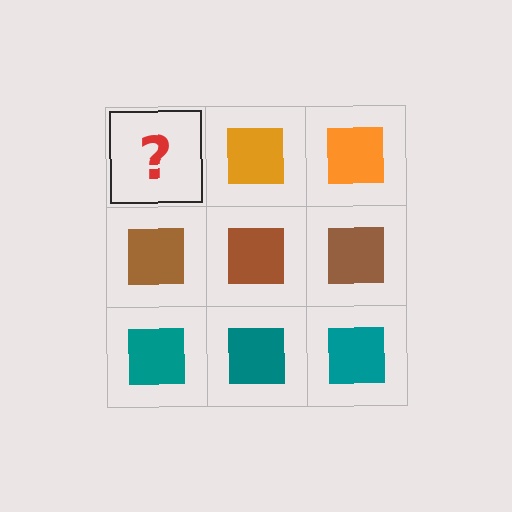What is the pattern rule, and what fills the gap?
The rule is that each row has a consistent color. The gap should be filled with an orange square.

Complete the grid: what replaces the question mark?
The question mark should be replaced with an orange square.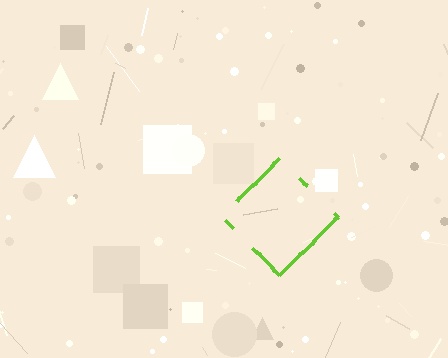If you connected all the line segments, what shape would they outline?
They would outline a diamond.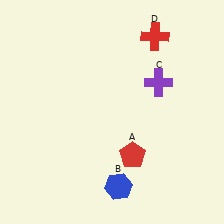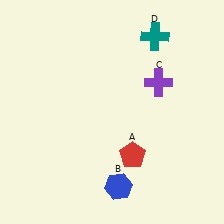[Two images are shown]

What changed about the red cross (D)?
In Image 1, D is red. In Image 2, it changed to teal.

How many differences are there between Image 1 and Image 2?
There is 1 difference between the two images.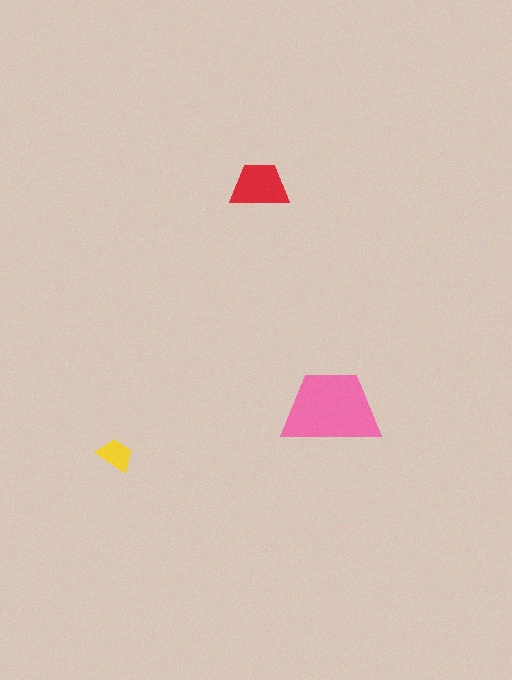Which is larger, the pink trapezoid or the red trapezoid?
The pink one.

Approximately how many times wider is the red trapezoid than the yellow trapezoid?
About 1.5 times wider.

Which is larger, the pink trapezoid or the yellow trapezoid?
The pink one.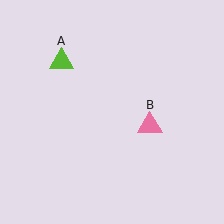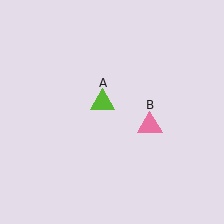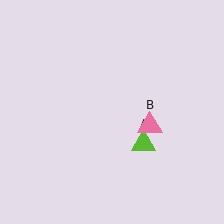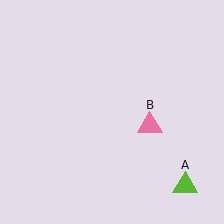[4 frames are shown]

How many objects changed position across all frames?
1 object changed position: lime triangle (object A).